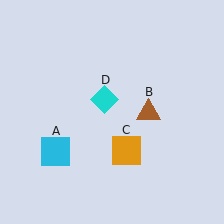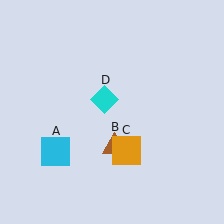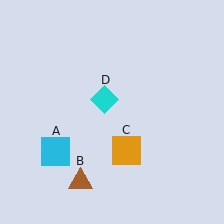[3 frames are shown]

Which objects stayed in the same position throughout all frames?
Cyan square (object A) and orange square (object C) and cyan diamond (object D) remained stationary.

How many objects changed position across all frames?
1 object changed position: brown triangle (object B).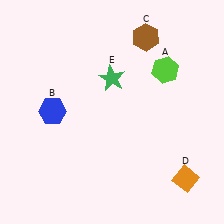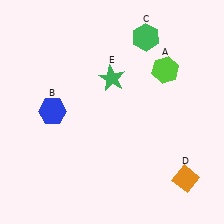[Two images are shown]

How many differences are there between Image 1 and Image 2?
There is 1 difference between the two images.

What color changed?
The hexagon (C) changed from brown in Image 1 to green in Image 2.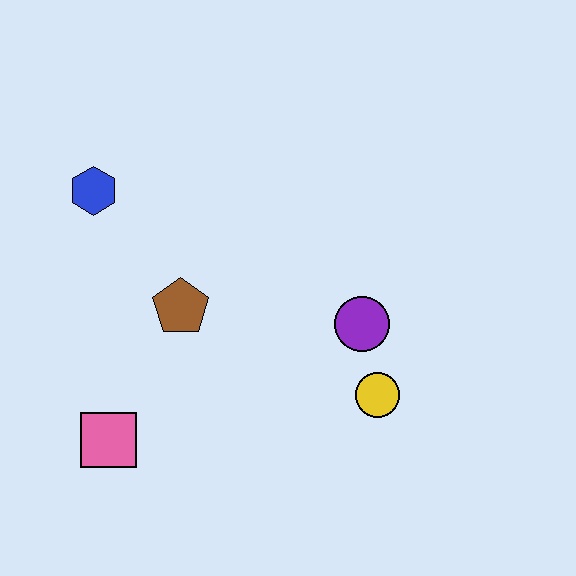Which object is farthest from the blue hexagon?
The yellow circle is farthest from the blue hexagon.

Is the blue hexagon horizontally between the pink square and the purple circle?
No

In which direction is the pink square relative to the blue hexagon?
The pink square is below the blue hexagon.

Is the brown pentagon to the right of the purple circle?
No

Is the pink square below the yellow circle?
Yes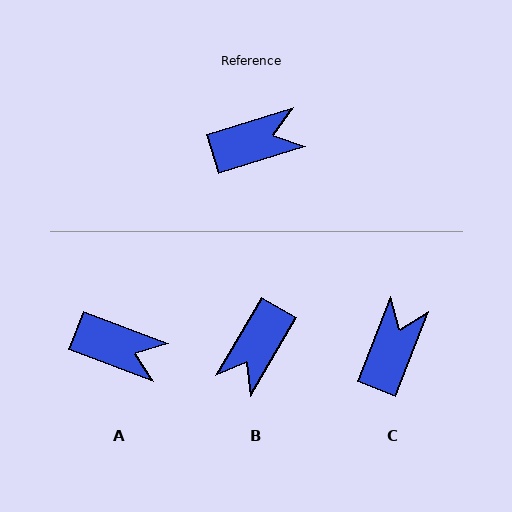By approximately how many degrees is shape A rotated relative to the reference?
Approximately 38 degrees clockwise.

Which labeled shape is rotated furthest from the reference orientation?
B, about 138 degrees away.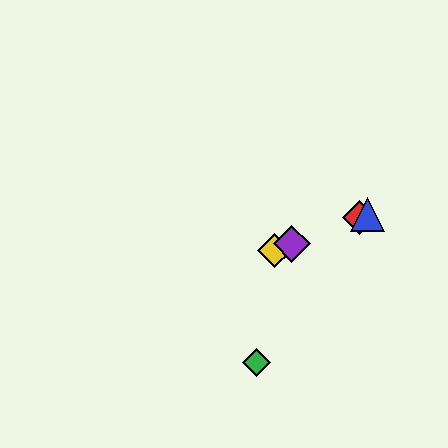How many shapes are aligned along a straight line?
4 shapes (the red diamond, the blue triangle, the yellow diamond, the purple diamond) are aligned along a straight line.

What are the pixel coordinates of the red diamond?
The red diamond is at (359, 218).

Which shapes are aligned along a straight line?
The red diamond, the blue triangle, the yellow diamond, the purple diamond are aligned along a straight line.